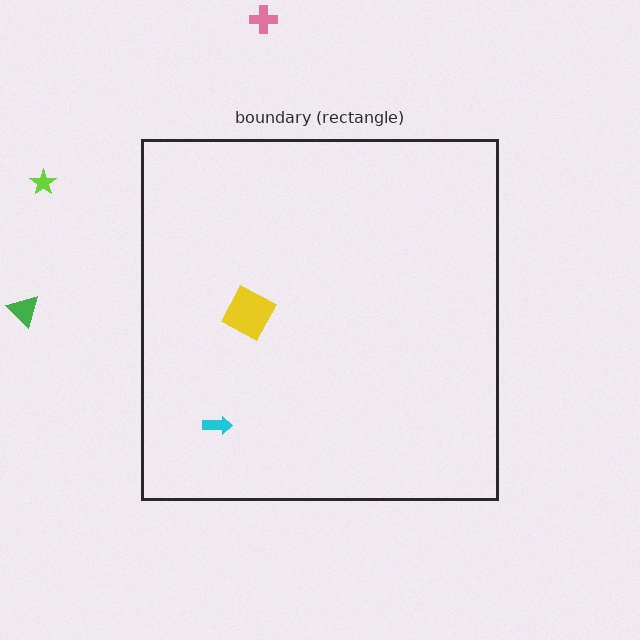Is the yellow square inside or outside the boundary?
Inside.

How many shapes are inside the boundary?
2 inside, 3 outside.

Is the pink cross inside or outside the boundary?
Outside.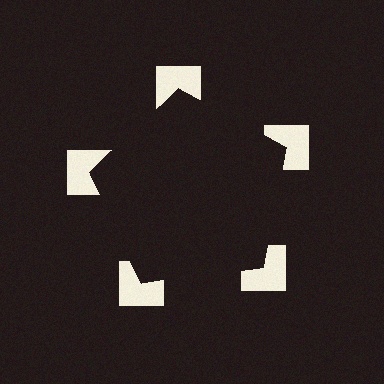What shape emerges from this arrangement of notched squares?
An illusory pentagon — its edges are inferred from the aligned wedge cuts in the notched squares, not physically drawn.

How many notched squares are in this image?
There are 5 — one at each vertex of the illusory pentagon.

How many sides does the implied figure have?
5 sides.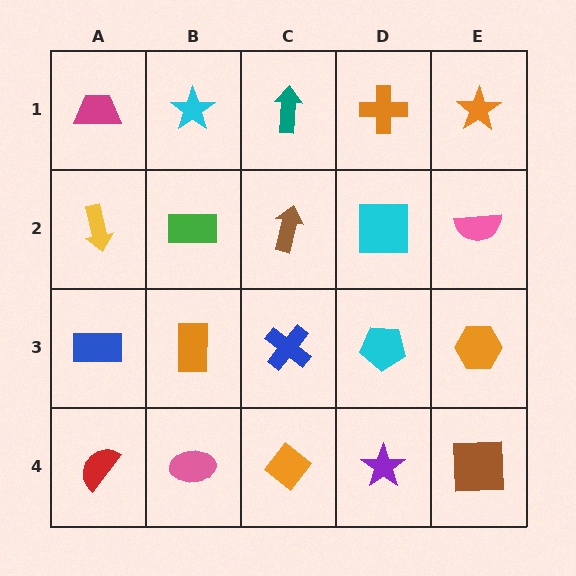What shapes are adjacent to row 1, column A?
A yellow arrow (row 2, column A), a cyan star (row 1, column B).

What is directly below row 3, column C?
An orange diamond.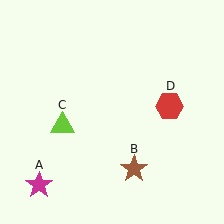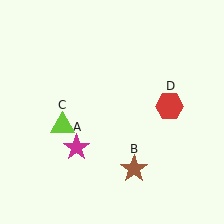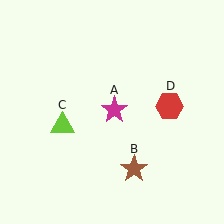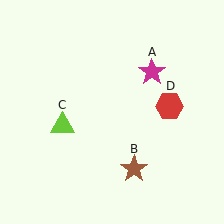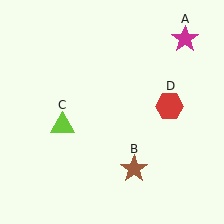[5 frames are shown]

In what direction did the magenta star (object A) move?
The magenta star (object A) moved up and to the right.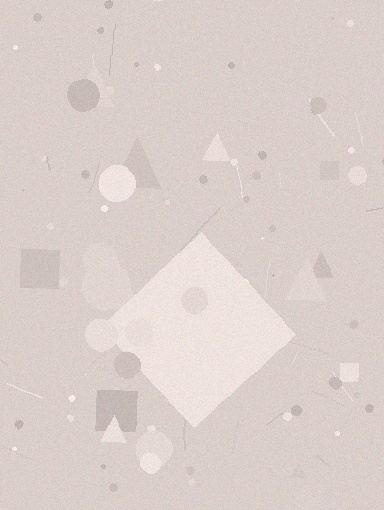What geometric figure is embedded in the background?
A diamond is embedded in the background.